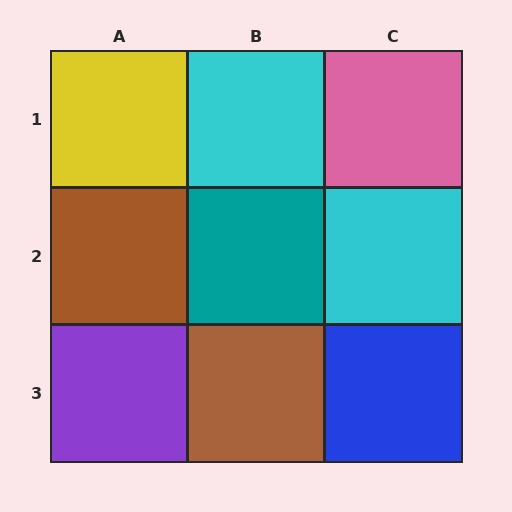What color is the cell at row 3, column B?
Brown.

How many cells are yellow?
1 cell is yellow.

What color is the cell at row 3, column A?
Purple.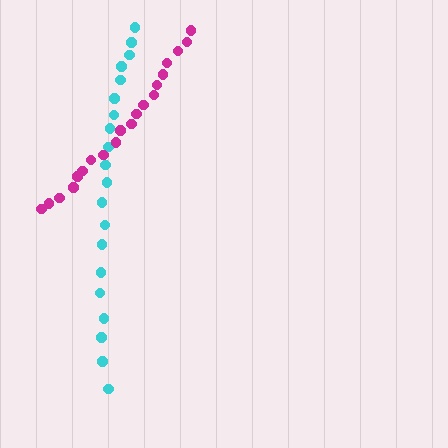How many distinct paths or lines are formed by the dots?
There are 2 distinct paths.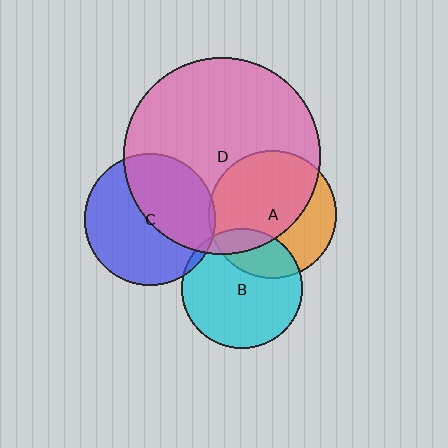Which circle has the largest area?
Circle D (pink).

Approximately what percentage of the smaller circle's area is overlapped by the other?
Approximately 65%.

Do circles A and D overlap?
Yes.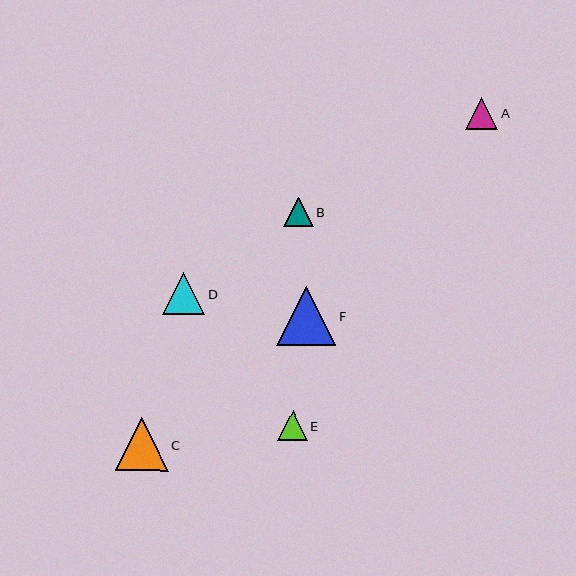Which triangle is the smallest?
Triangle E is the smallest with a size of approximately 30 pixels.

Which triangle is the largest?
Triangle F is the largest with a size of approximately 59 pixels.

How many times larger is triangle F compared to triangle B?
Triangle F is approximately 2.0 times the size of triangle B.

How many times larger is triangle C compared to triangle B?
Triangle C is approximately 1.8 times the size of triangle B.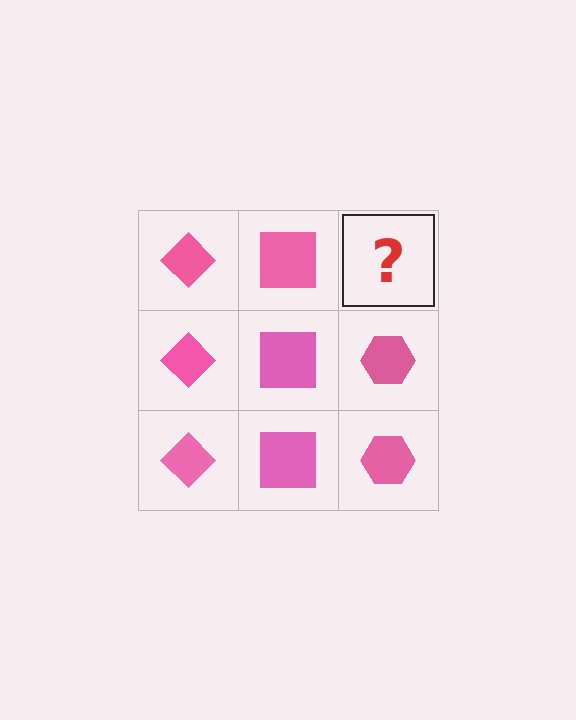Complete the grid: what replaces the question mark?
The question mark should be replaced with a pink hexagon.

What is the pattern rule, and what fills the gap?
The rule is that each column has a consistent shape. The gap should be filled with a pink hexagon.